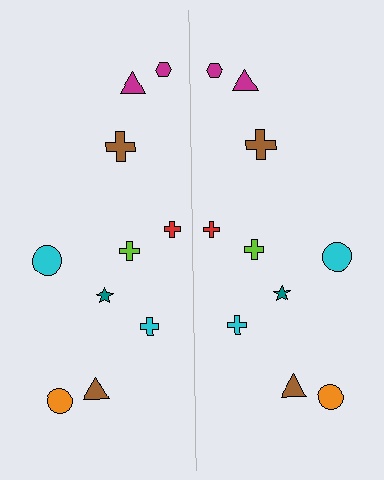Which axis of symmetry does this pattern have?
The pattern has a vertical axis of symmetry running through the center of the image.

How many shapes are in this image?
There are 20 shapes in this image.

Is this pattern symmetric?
Yes, this pattern has bilateral (reflection) symmetry.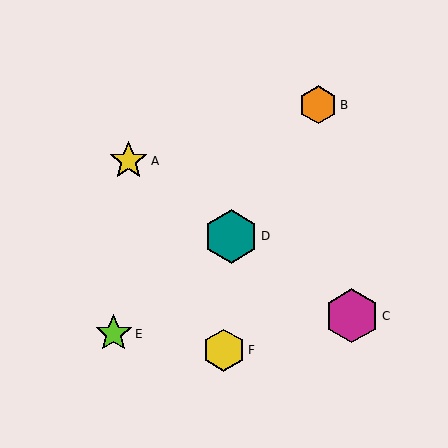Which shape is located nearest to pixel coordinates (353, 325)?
The magenta hexagon (labeled C) at (352, 316) is nearest to that location.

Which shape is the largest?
The magenta hexagon (labeled C) is the largest.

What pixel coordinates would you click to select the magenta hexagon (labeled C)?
Click at (352, 316) to select the magenta hexagon C.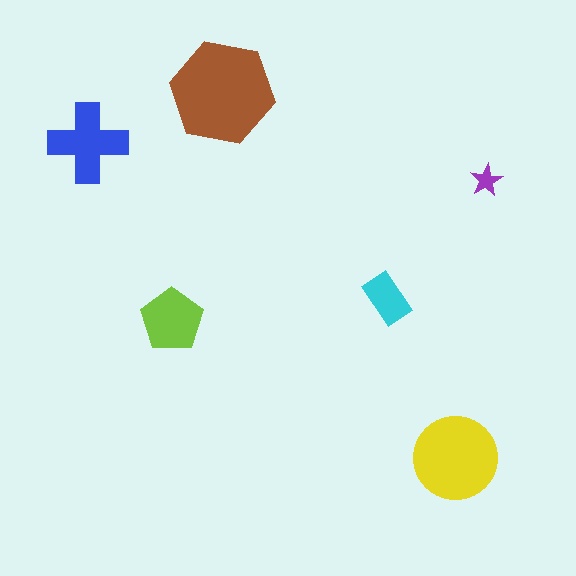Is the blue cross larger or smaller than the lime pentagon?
Larger.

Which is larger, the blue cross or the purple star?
The blue cross.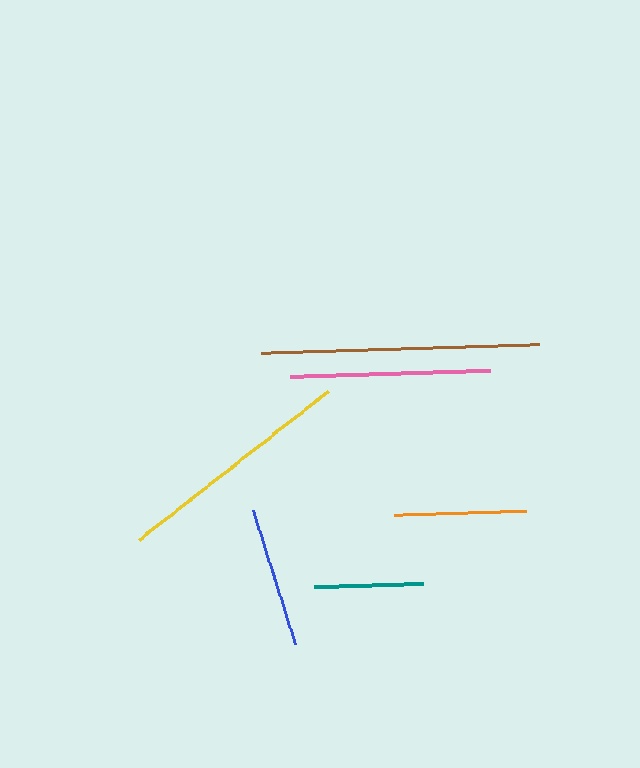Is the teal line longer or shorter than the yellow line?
The yellow line is longer than the teal line.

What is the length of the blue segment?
The blue segment is approximately 141 pixels long.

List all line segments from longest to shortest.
From longest to shortest: brown, yellow, pink, blue, orange, teal.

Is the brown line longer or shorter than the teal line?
The brown line is longer than the teal line.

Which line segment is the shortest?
The teal line is the shortest at approximately 109 pixels.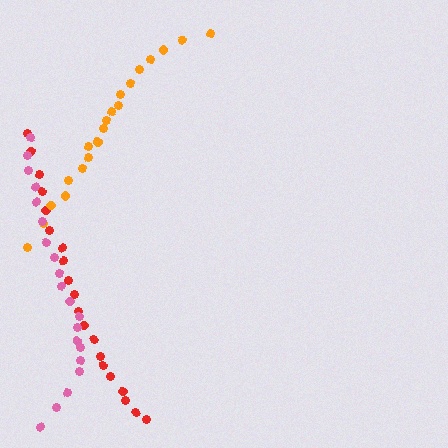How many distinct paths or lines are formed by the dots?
There are 3 distinct paths.